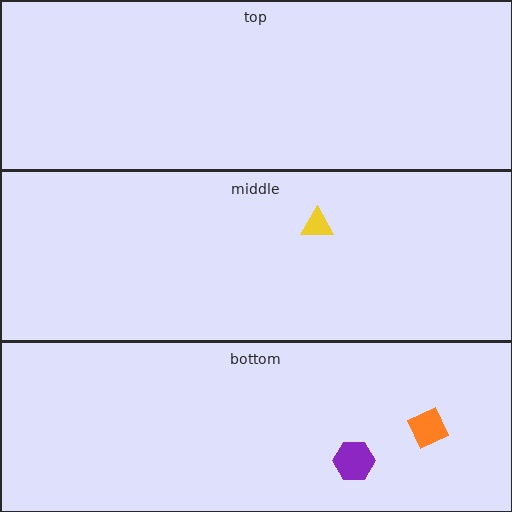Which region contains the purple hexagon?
The bottom region.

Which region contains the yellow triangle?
The middle region.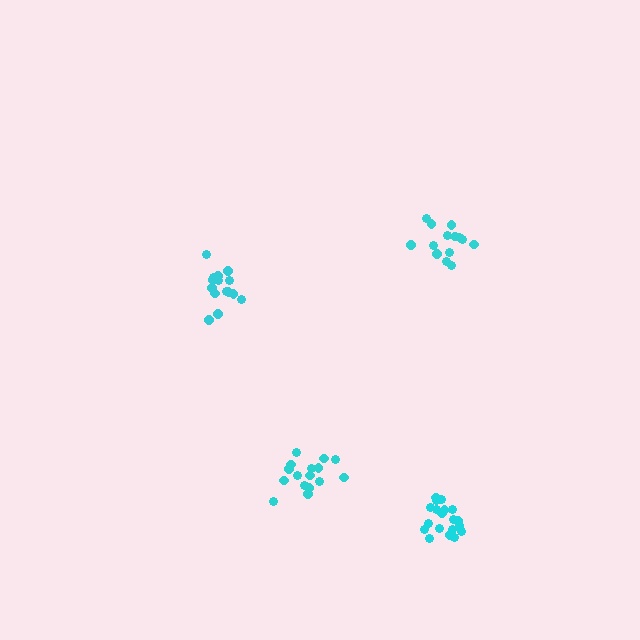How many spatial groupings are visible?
There are 4 spatial groupings.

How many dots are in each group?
Group 1: 14 dots, Group 2: 15 dots, Group 3: 19 dots, Group 4: 16 dots (64 total).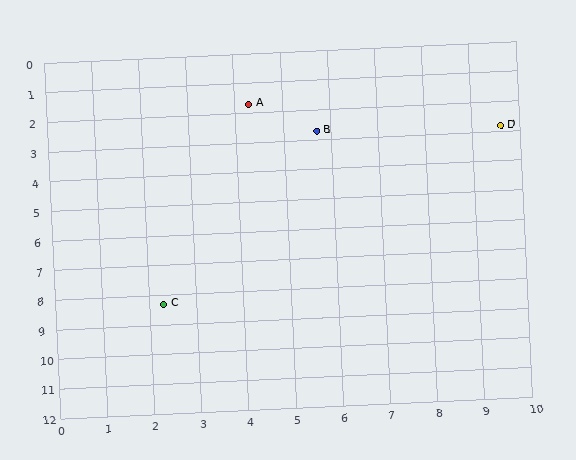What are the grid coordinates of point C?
Point C is at approximately (2.3, 8.3).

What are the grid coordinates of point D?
Point D is at approximately (9.6, 2.8).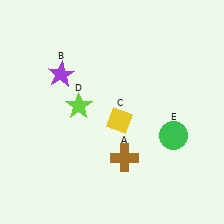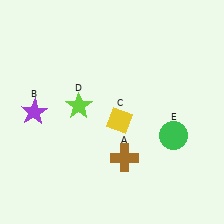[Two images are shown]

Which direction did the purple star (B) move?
The purple star (B) moved down.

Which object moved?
The purple star (B) moved down.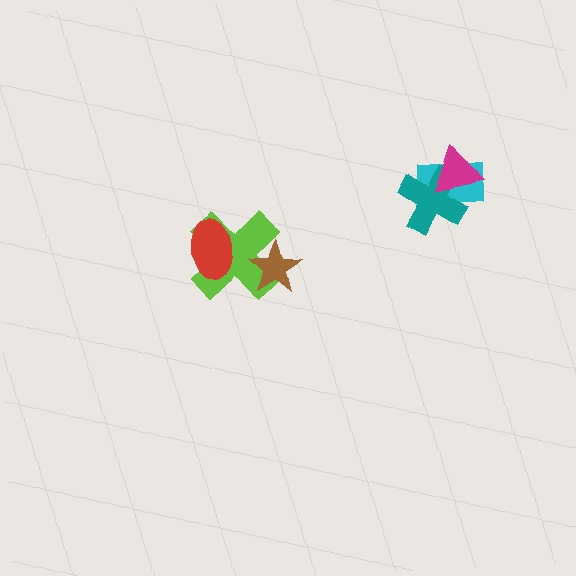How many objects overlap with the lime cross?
2 objects overlap with the lime cross.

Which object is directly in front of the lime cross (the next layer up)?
The red ellipse is directly in front of the lime cross.